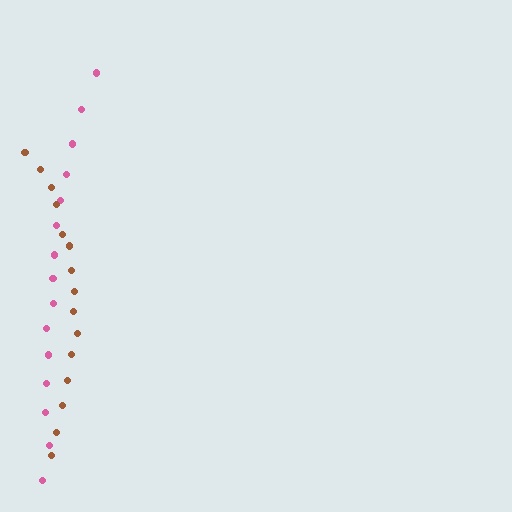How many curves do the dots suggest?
There are 2 distinct paths.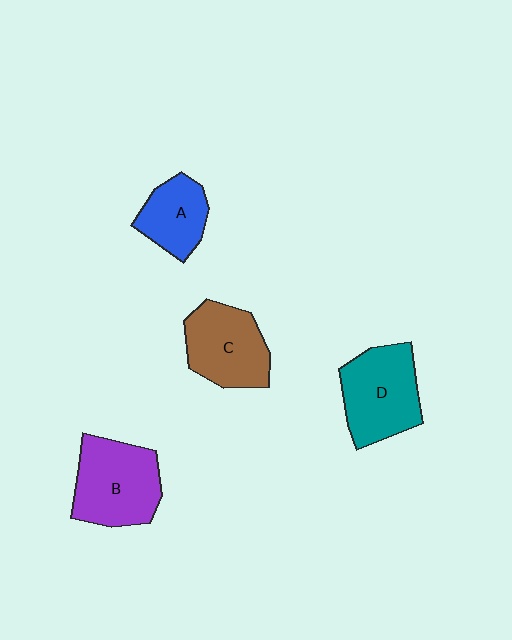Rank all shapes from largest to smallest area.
From largest to smallest: B (purple), D (teal), C (brown), A (blue).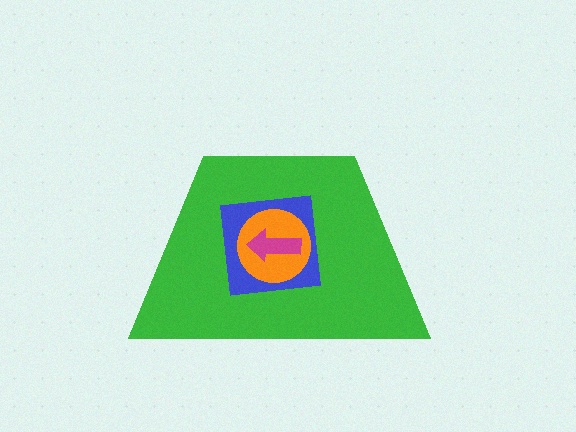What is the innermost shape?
The magenta arrow.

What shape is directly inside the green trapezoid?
The blue square.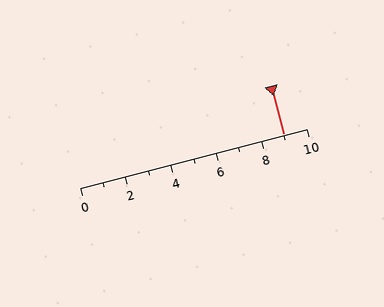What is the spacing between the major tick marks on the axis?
The major ticks are spaced 2 apart.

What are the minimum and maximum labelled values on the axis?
The axis runs from 0 to 10.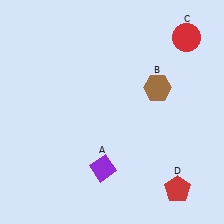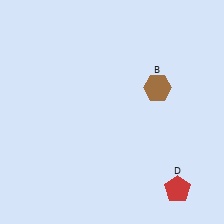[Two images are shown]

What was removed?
The red circle (C), the purple diamond (A) were removed in Image 2.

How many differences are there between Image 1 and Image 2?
There are 2 differences between the two images.